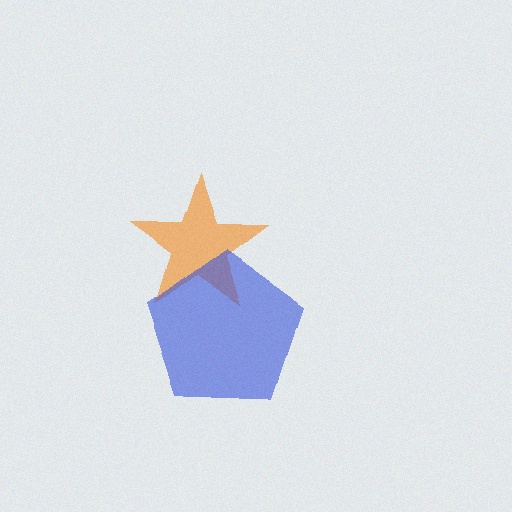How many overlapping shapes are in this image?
There are 2 overlapping shapes in the image.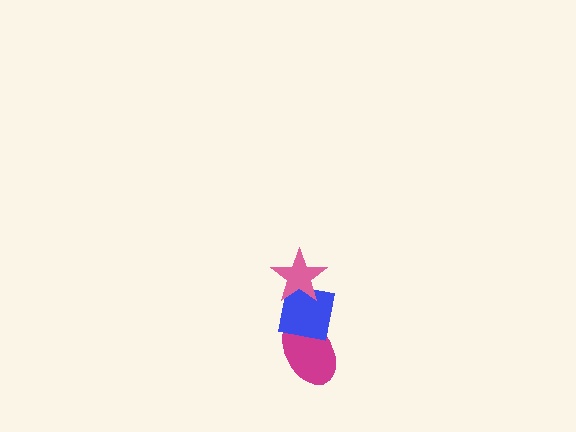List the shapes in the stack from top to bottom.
From top to bottom: the pink star, the blue square, the magenta ellipse.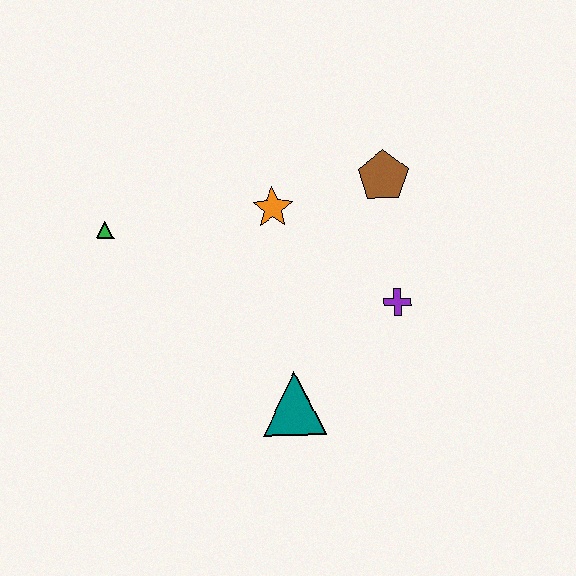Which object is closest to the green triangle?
The orange star is closest to the green triangle.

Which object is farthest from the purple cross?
The green triangle is farthest from the purple cross.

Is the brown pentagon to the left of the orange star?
No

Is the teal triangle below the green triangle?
Yes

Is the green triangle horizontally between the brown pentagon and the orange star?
No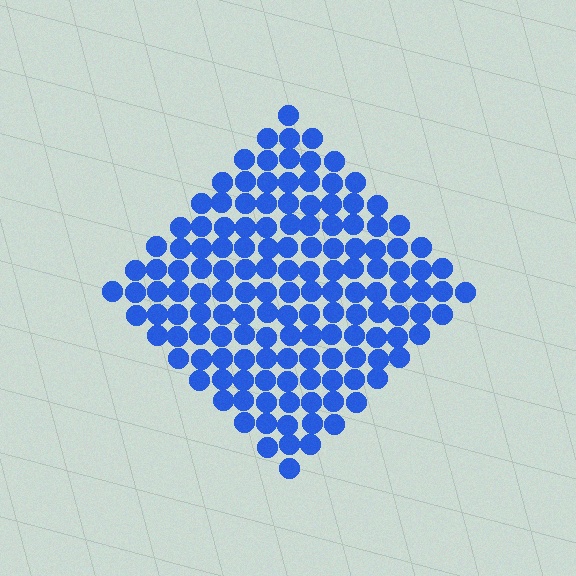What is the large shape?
The large shape is a diamond.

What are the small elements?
The small elements are circles.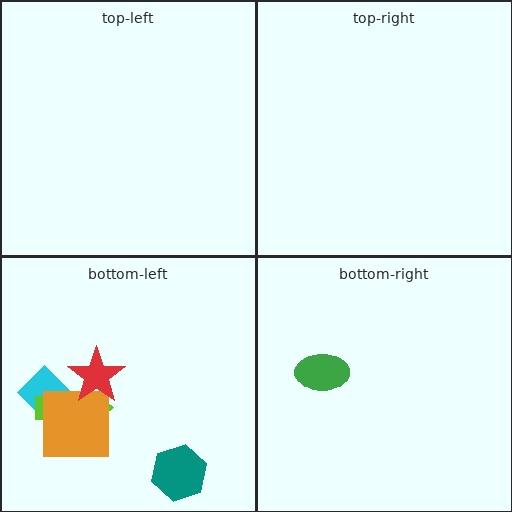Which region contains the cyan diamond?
The bottom-left region.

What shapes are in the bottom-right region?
The green ellipse.